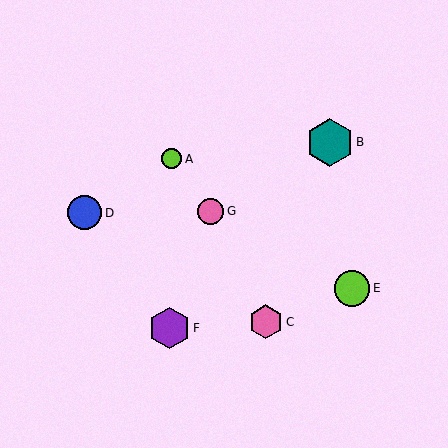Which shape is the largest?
The teal hexagon (labeled B) is the largest.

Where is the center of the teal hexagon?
The center of the teal hexagon is at (330, 142).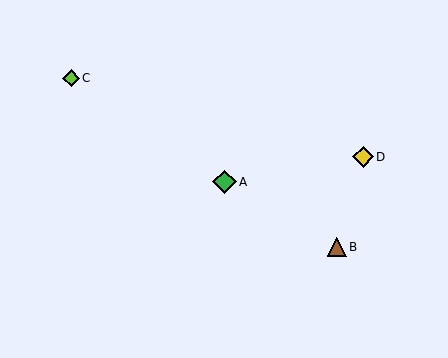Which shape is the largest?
The green diamond (labeled A) is the largest.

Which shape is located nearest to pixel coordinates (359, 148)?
The yellow diamond (labeled D) at (363, 157) is nearest to that location.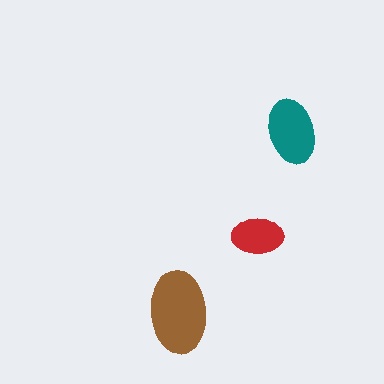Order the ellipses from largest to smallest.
the brown one, the teal one, the red one.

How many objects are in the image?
There are 3 objects in the image.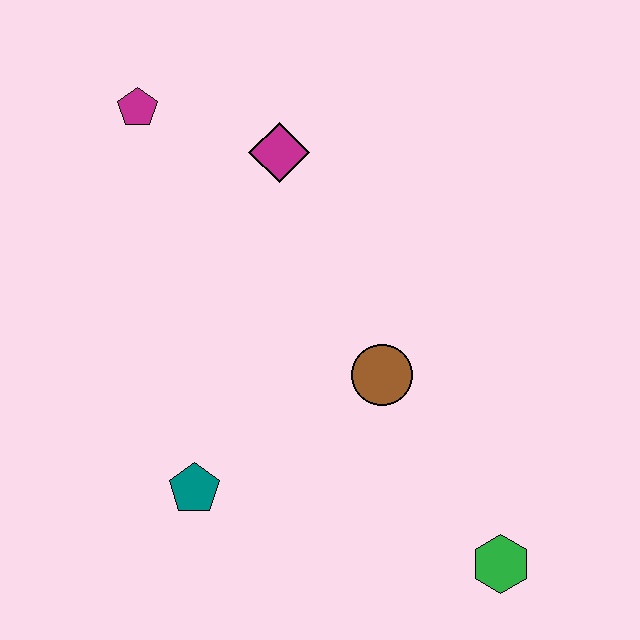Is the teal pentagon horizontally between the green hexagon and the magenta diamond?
No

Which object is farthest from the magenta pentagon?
The green hexagon is farthest from the magenta pentagon.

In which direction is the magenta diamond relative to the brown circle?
The magenta diamond is above the brown circle.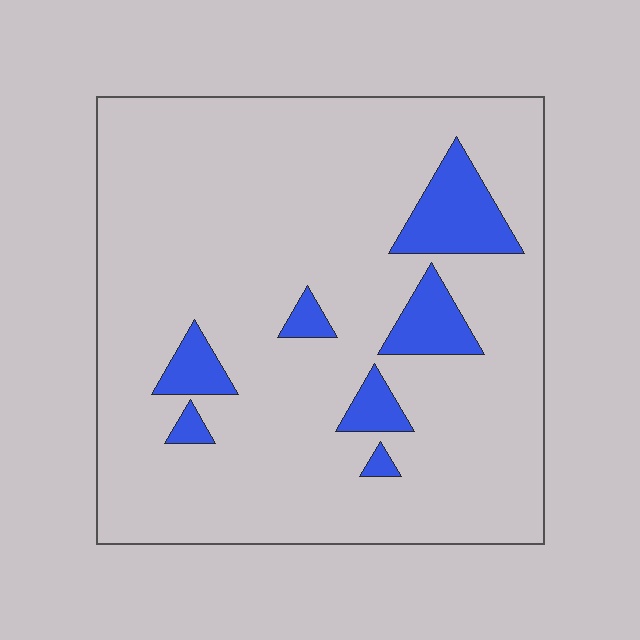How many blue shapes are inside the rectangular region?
7.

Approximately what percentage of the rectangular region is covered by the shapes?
Approximately 10%.